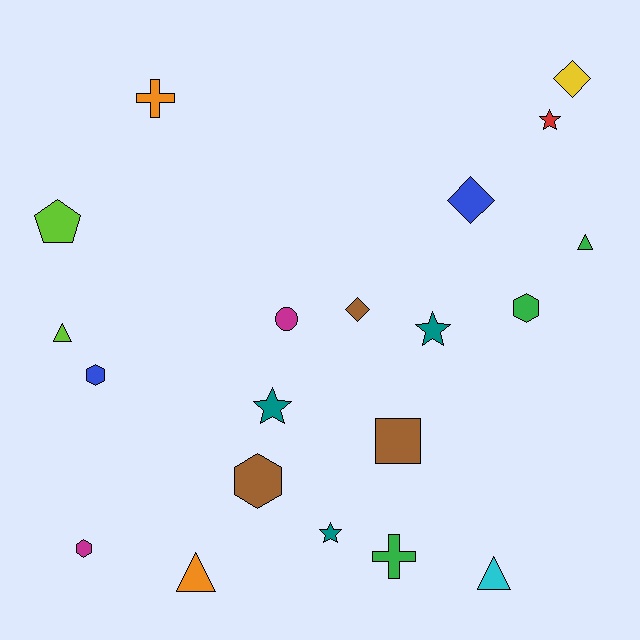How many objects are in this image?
There are 20 objects.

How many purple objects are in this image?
There are no purple objects.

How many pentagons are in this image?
There is 1 pentagon.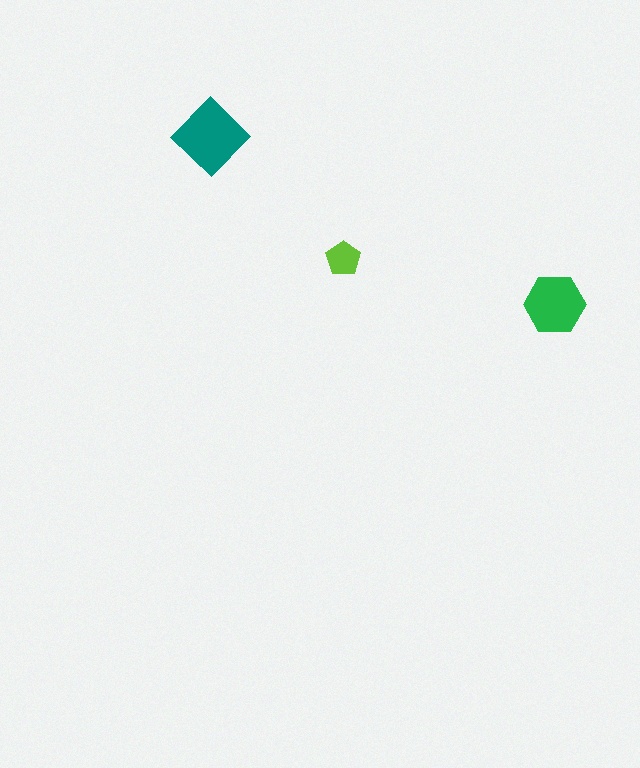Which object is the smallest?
The lime pentagon.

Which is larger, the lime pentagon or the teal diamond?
The teal diamond.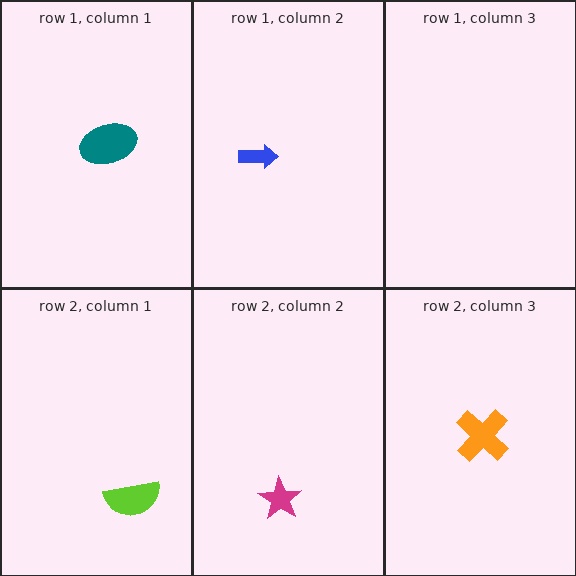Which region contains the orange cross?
The row 2, column 3 region.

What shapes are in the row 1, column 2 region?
The blue arrow.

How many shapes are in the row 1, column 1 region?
1.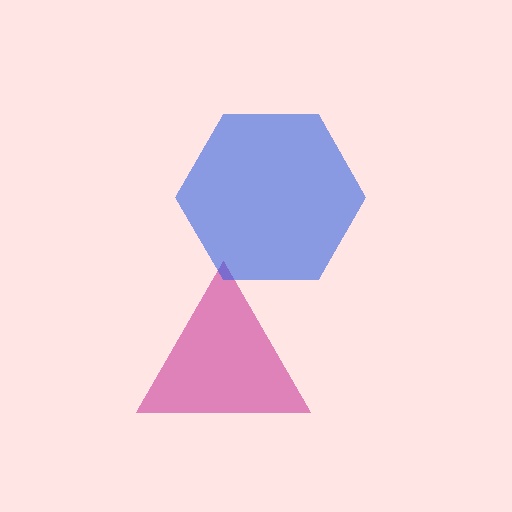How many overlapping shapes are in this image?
There are 2 overlapping shapes in the image.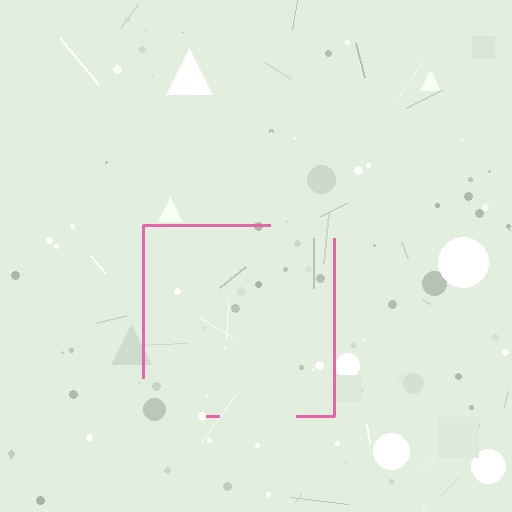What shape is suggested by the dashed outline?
The dashed outline suggests a square.